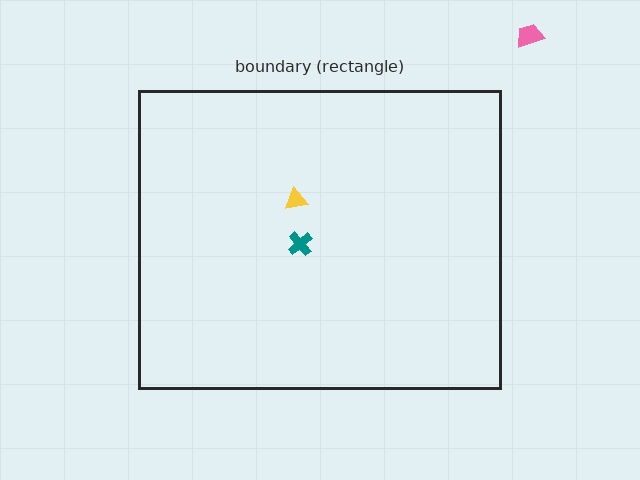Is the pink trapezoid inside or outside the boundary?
Outside.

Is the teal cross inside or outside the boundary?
Inside.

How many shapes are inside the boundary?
2 inside, 1 outside.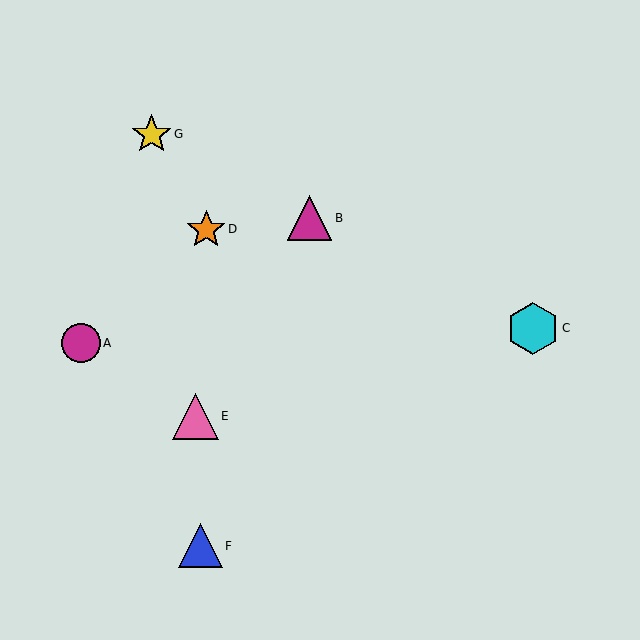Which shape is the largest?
The cyan hexagon (labeled C) is the largest.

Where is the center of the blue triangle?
The center of the blue triangle is at (200, 546).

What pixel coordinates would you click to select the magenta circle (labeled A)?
Click at (81, 343) to select the magenta circle A.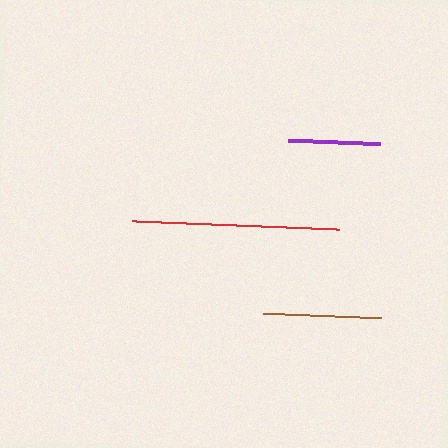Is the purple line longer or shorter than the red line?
The red line is longer than the purple line.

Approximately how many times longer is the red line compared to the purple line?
The red line is approximately 2.3 times the length of the purple line.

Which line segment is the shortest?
The purple line is the shortest at approximately 91 pixels.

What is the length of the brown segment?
The brown segment is approximately 118 pixels long.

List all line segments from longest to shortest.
From longest to shortest: red, brown, purple.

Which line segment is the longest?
The red line is the longest at approximately 207 pixels.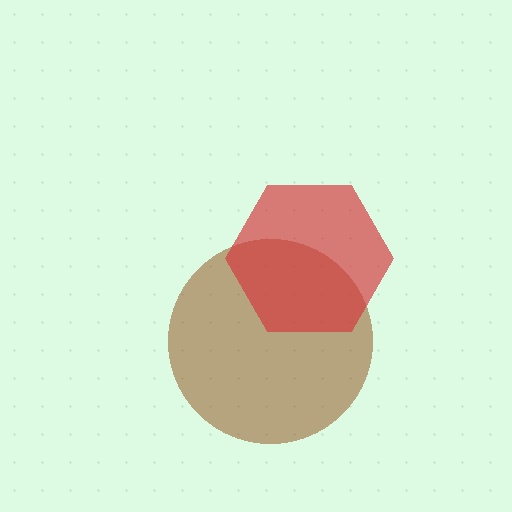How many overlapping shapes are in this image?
There are 2 overlapping shapes in the image.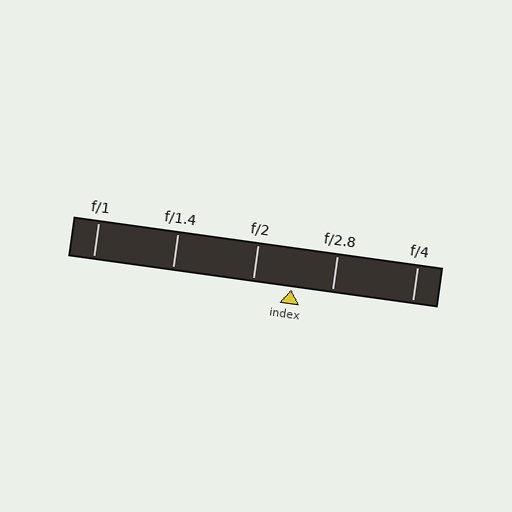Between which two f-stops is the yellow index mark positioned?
The index mark is between f/2 and f/2.8.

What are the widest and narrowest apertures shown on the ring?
The widest aperture shown is f/1 and the narrowest is f/4.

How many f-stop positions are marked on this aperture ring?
There are 5 f-stop positions marked.